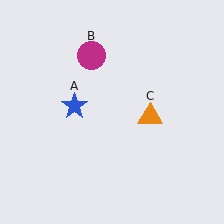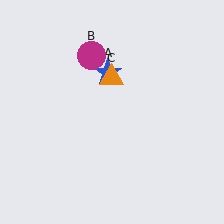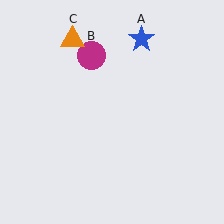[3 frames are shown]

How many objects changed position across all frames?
2 objects changed position: blue star (object A), orange triangle (object C).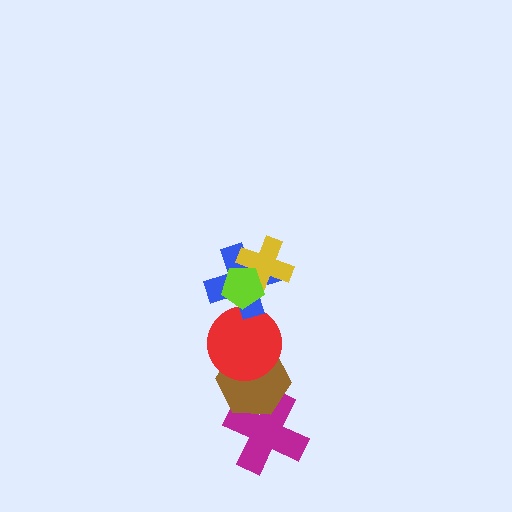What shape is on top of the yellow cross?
The lime pentagon is on top of the yellow cross.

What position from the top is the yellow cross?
The yellow cross is 2nd from the top.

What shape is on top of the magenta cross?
The brown hexagon is on top of the magenta cross.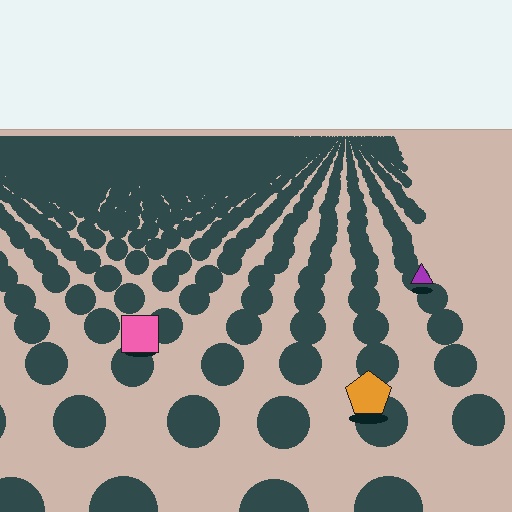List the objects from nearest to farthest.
From nearest to farthest: the orange pentagon, the pink square, the purple triangle.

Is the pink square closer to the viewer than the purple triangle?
Yes. The pink square is closer — you can tell from the texture gradient: the ground texture is coarser near it.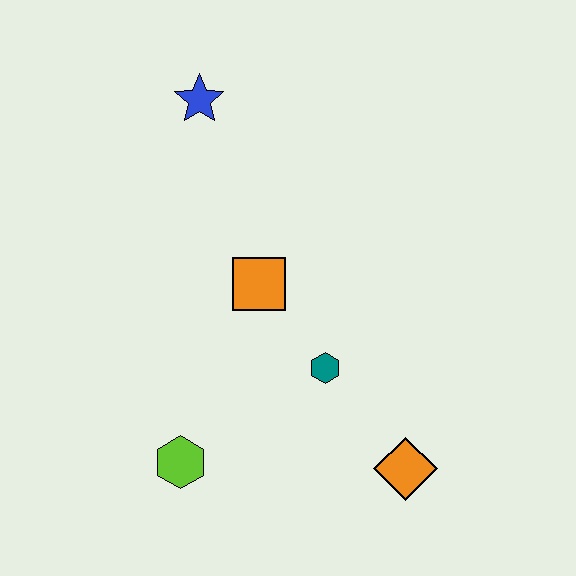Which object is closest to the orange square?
The teal hexagon is closest to the orange square.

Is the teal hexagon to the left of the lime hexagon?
No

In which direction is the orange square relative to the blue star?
The orange square is below the blue star.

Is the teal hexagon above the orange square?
No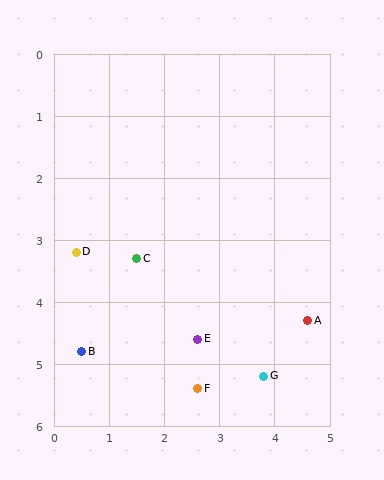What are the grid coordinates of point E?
Point E is at approximately (2.6, 4.6).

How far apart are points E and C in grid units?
Points E and C are about 1.7 grid units apart.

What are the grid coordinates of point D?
Point D is at approximately (0.4, 3.2).